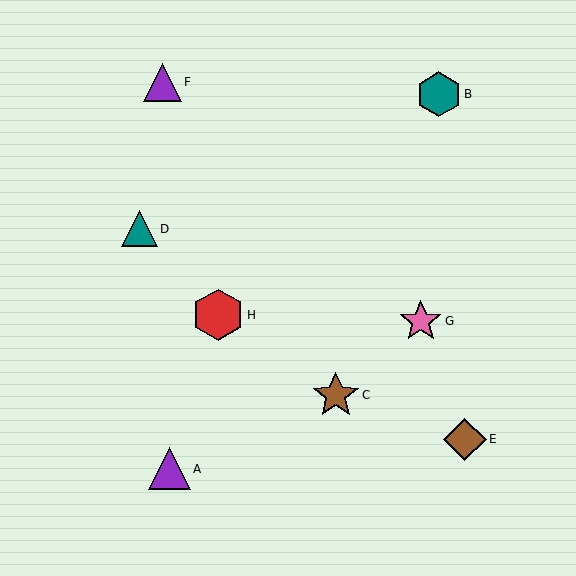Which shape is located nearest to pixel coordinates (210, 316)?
The red hexagon (labeled H) at (218, 315) is nearest to that location.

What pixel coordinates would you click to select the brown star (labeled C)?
Click at (336, 395) to select the brown star C.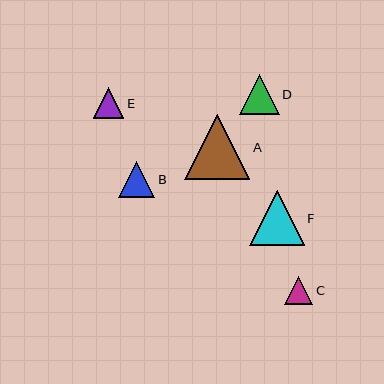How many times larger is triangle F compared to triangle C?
Triangle F is approximately 2.0 times the size of triangle C.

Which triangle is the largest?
Triangle A is the largest with a size of approximately 65 pixels.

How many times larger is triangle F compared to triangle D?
Triangle F is approximately 1.4 times the size of triangle D.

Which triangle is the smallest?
Triangle C is the smallest with a size of approximately 28 pixels.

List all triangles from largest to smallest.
From largest to smallest: A, F, D, B, E, C.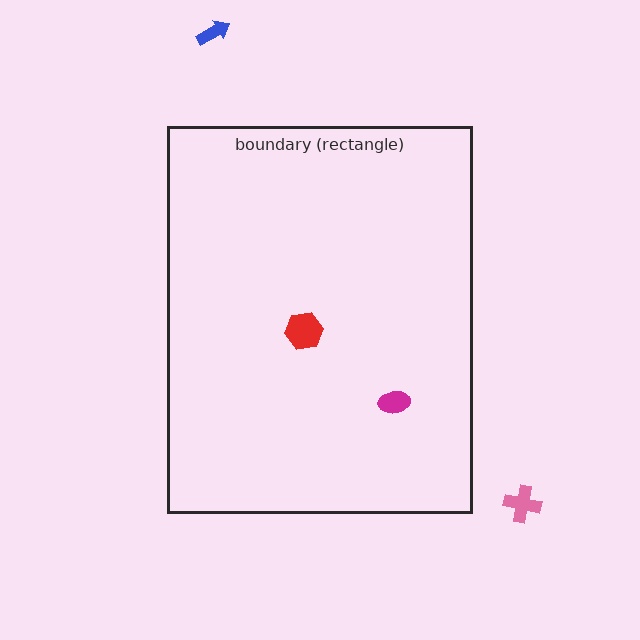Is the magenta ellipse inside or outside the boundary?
Inside.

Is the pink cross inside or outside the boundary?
Outside.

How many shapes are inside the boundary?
2 inside, 2 outside.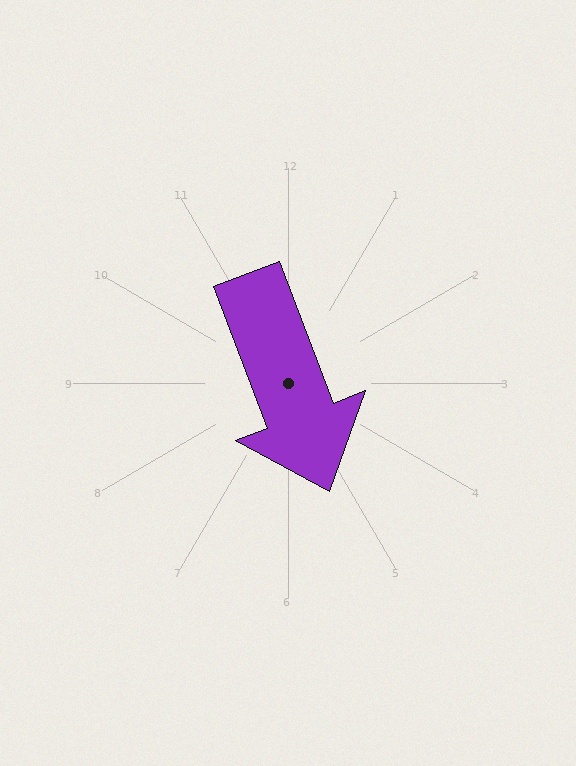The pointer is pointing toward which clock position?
Roughly 5 o'clock.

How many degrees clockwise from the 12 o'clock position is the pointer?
Approximately 159 degrees.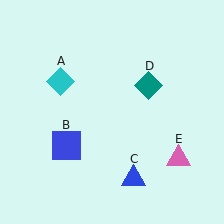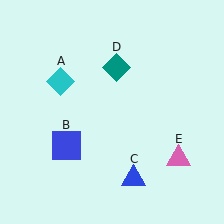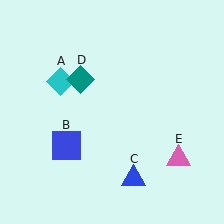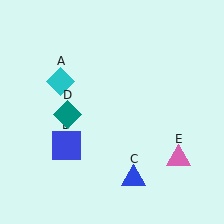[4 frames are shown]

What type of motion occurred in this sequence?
The teal diamond (object D) rotated counterclockwise around the center of the scene.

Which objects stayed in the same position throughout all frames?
Cyan diamond (object A) and blue square (object B) and blue triangle (object C) and pink triangle (object E) remained stationary.